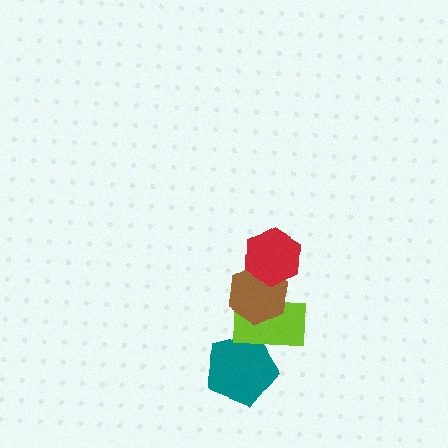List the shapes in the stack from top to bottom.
From top to bottom: the red hexagon, the brown hexagon, the lime rectangle, the teal pentagon.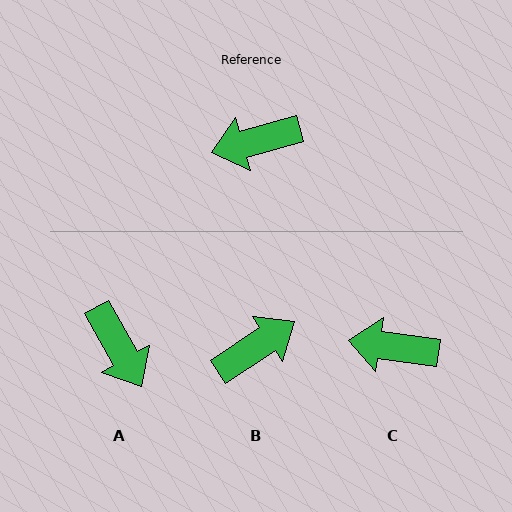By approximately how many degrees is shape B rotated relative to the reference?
Approximately 162 degrees clockwise.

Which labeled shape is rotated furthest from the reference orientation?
B, about 162 degrees away.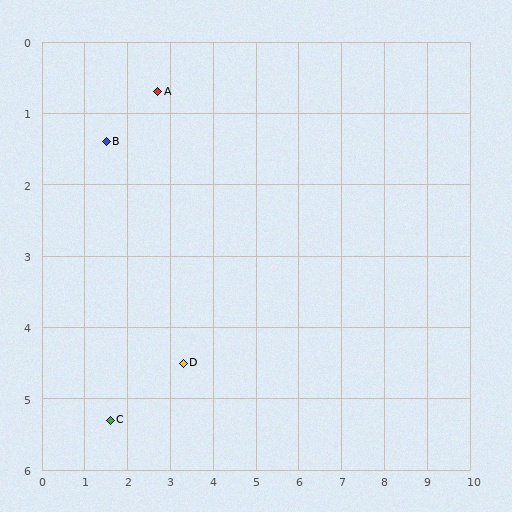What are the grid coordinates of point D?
Point D is at approximately (3.3, 4.5).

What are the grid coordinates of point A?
Point A is at approximately (2.7, 0.7).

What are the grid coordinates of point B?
Point B is at approximately (1.5, 1.4).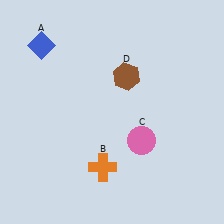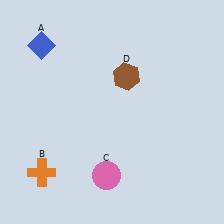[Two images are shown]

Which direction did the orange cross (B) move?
The orange cross (B) moved left.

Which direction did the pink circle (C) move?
The pink circle (C) moved down.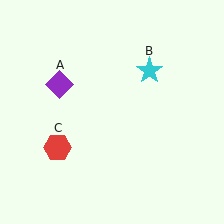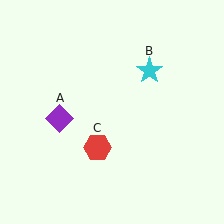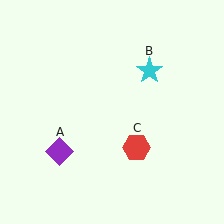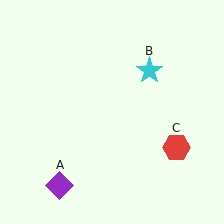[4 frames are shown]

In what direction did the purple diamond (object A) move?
The purple diamond (object A) moved down.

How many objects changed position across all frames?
2 objects changed position: purple diamond (object A), red hexagon (object C).